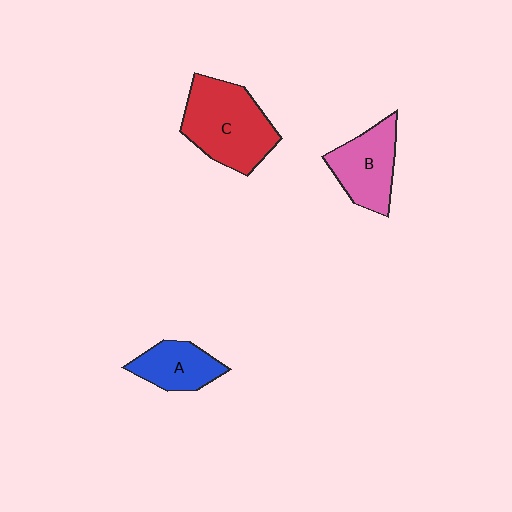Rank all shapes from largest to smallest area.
From largest to smallest: C (red), B (pink), A (blue).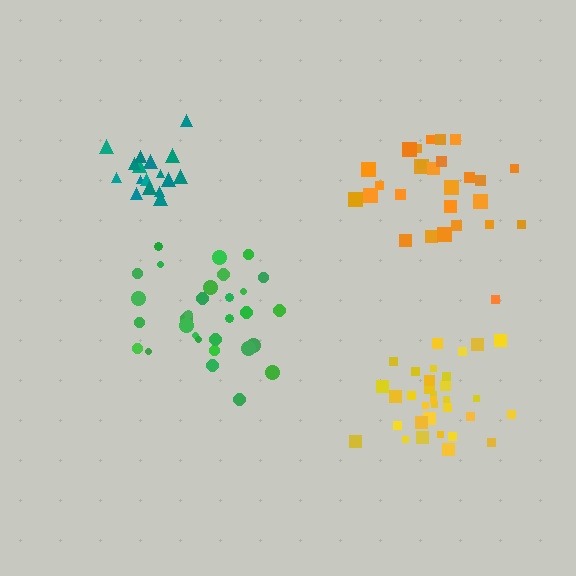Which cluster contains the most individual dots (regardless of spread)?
Yellow (34).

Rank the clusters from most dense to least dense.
teal, yellow, green, orange.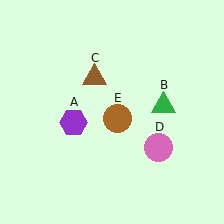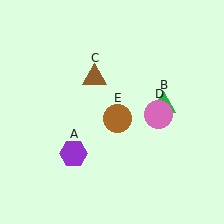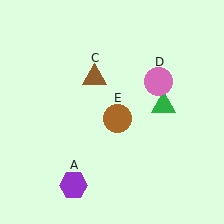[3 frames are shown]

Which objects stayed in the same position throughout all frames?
Green triangle (object B) and brown triangle (object C) and brown circle (object E) remained stationary.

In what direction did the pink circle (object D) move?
The pink circle (object D) moved up.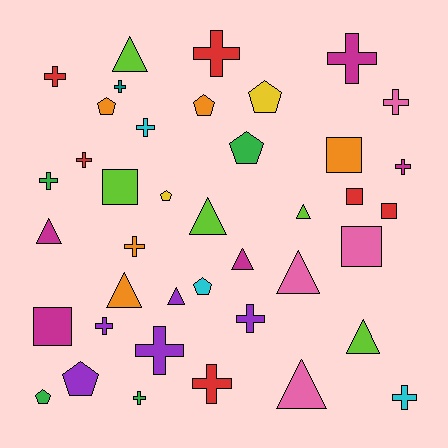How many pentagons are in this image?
There are 8 pentagons.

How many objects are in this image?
There are 40 objects.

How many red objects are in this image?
There are 6 red objects.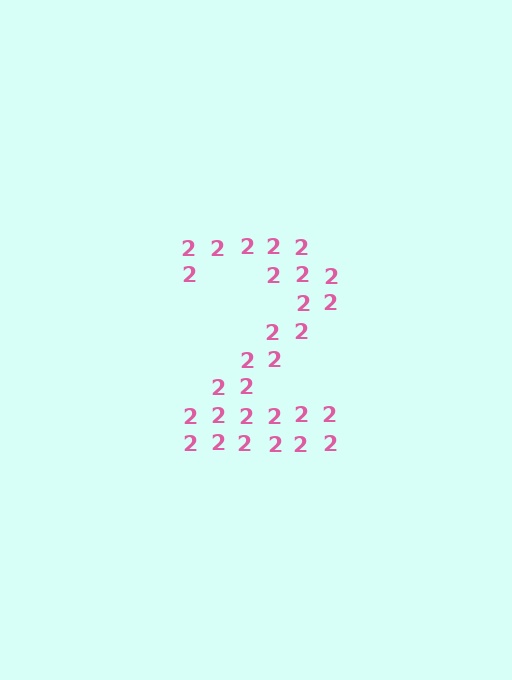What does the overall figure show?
The overall figure shows the digit 2.